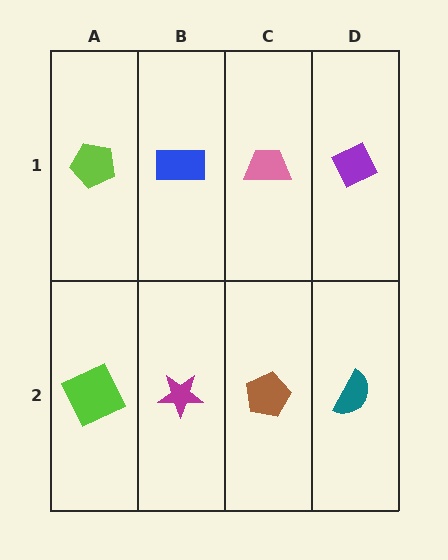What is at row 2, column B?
A magenta star.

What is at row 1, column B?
A blue rectangle.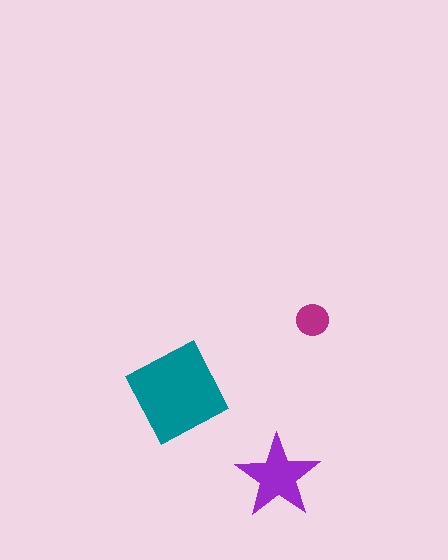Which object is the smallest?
The magenta circle.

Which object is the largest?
The teal diamond.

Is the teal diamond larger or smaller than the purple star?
Larger.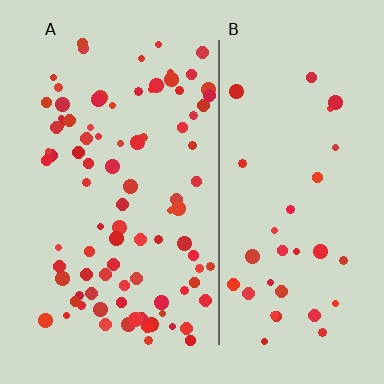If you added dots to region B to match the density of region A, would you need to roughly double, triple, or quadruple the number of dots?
Approximately triple.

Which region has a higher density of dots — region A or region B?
A (the left).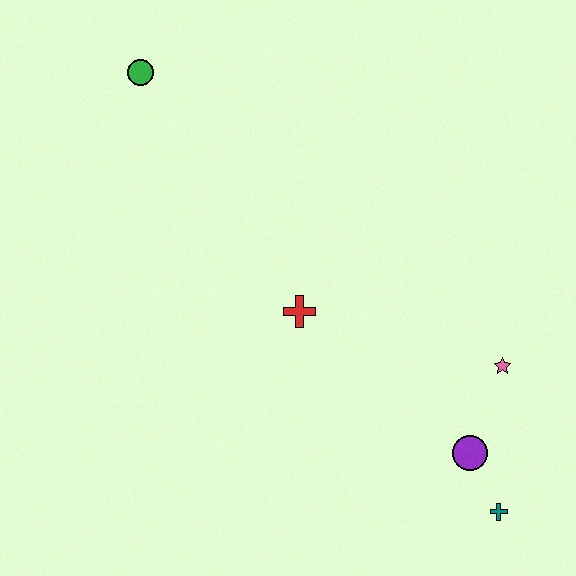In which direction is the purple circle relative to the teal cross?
The purple circle is above the teal cross.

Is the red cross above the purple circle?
Yes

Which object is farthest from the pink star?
The green circle is farthest from the pink star.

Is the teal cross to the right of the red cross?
Yes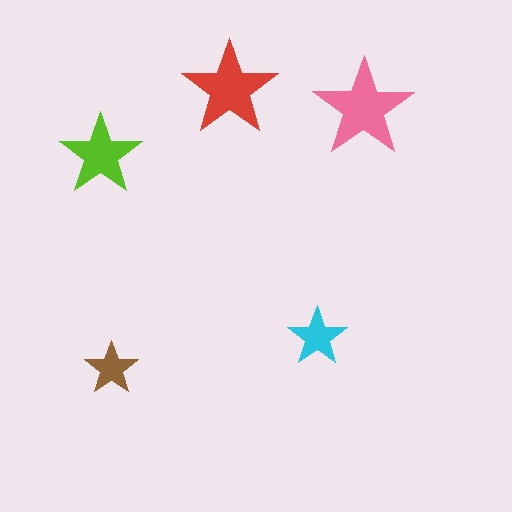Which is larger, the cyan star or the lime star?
The lime one.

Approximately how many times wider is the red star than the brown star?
About 2 times wider.